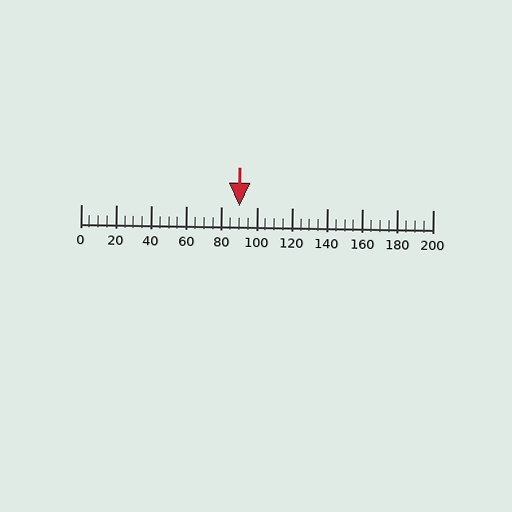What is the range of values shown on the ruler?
The ruler shows values from 0 to 200.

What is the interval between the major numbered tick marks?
The major tick marks are spaced 20 units apart.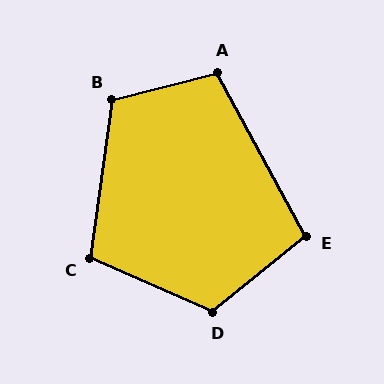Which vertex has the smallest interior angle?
E, at approximately 101 degrees.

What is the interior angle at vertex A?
Approximately 104 degrees (obtuse).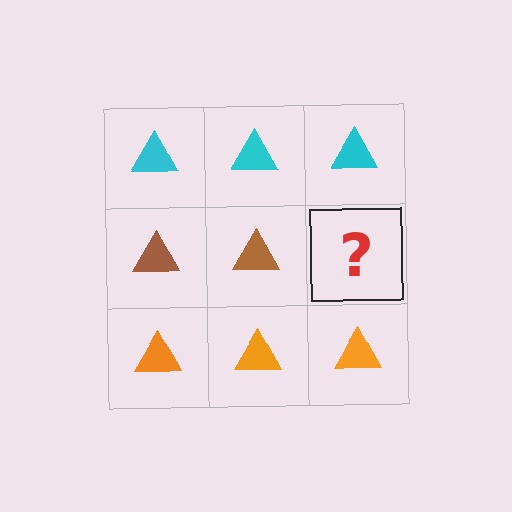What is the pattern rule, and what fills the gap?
The rule is that each row has a consistent color. The gap should be filled with a brown triangle.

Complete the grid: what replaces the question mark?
The question mark should be replaced with a brown triangle.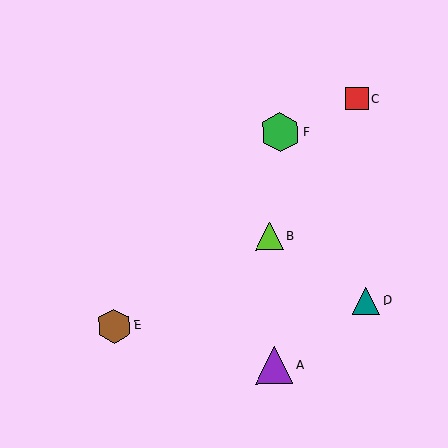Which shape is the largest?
The green hexagon (labeled F) is the largest.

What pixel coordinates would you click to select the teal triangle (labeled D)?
Click at (366, 301) to select the teal triangle D.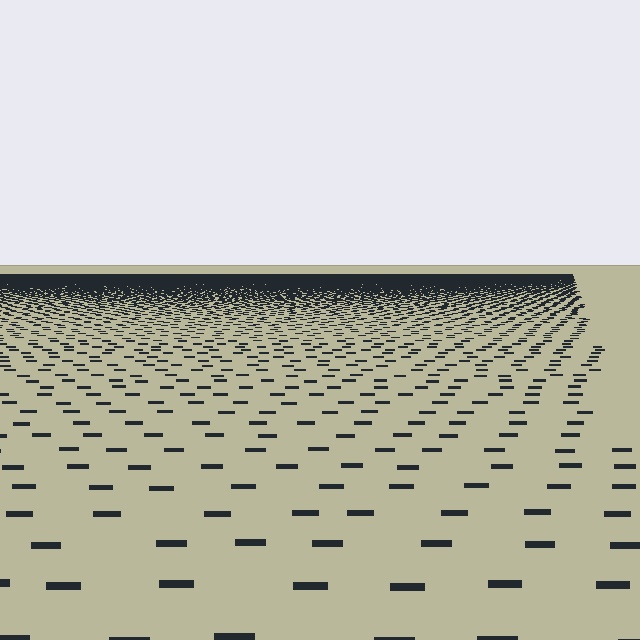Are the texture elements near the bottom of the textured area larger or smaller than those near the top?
Larger. Near the bottom, elements are closer to the viewer and appear at a bigger on-screen size.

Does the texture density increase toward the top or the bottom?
Density increases toward the top.